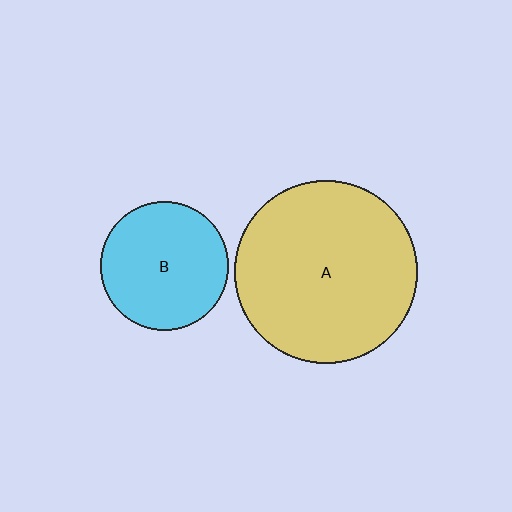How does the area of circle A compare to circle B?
Approximately 2.0 times.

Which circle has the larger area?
Circle A (yellow).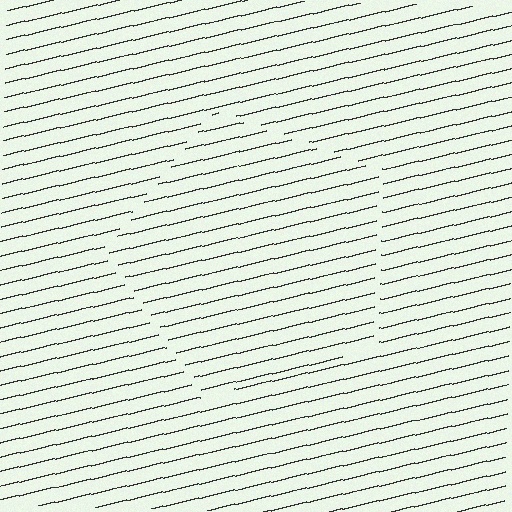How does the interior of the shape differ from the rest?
The interior of the shape contains the same grating, shifted by half a period — the contour is defined by the phase discontinuity where line-ends from the inner and outer gratings abut.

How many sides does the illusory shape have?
5 sides — the line-ends trace a pentagon.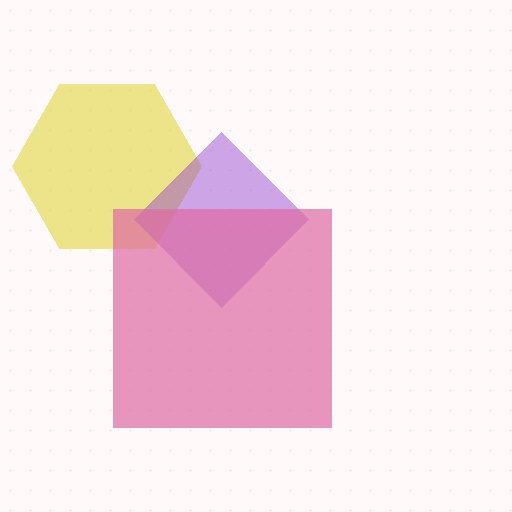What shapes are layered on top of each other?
The layered shapes are: a yellow hexagon, a purple diamond, a pink square.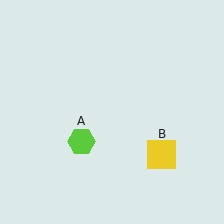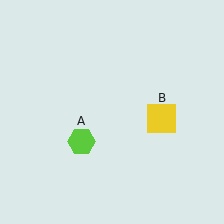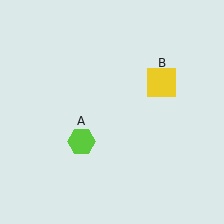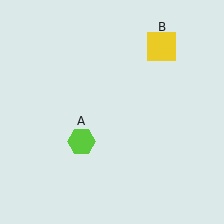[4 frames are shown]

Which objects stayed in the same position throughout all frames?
Lime hexagon (object A) remained stationary.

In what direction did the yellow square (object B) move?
The yellow square (object B) moved up.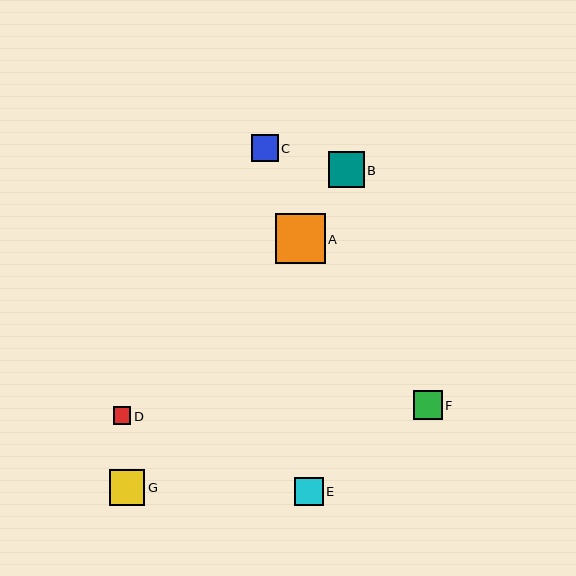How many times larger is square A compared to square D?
Square A is approximately 2.8 times the size of square D.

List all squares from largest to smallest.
From largest to smallest: A, B, G, F, E, C, D.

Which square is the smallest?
Square D is the smallest with a size of approximately 18 pixels.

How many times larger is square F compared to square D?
Square F is approximately 1.6 times the size of square D.